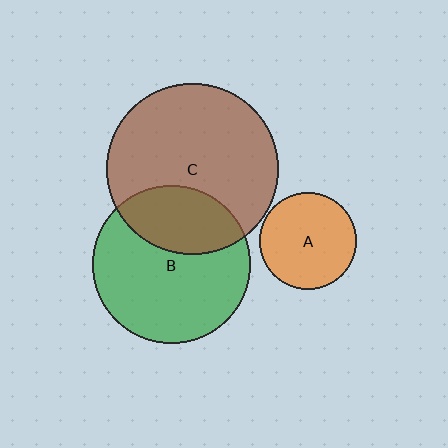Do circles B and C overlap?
Yes.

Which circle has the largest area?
Circle C (brown).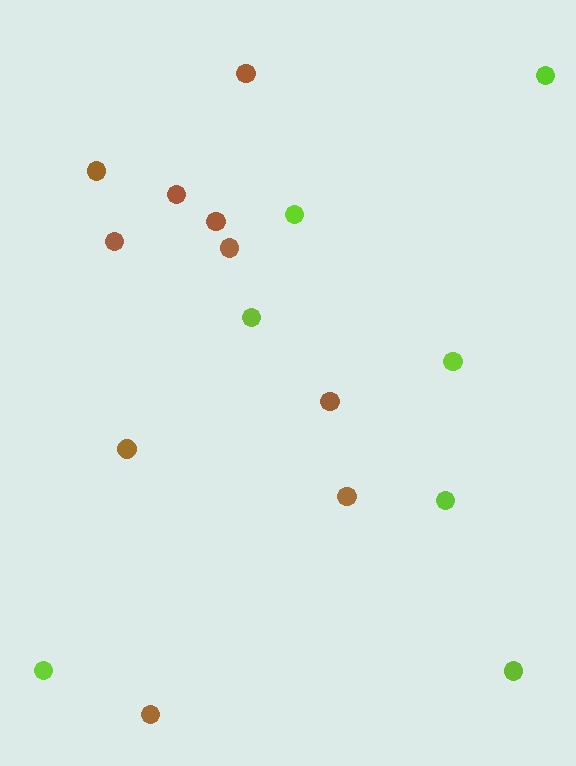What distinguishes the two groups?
There are 2 groups: one group of brown circles (10) and one group of lime circles (7).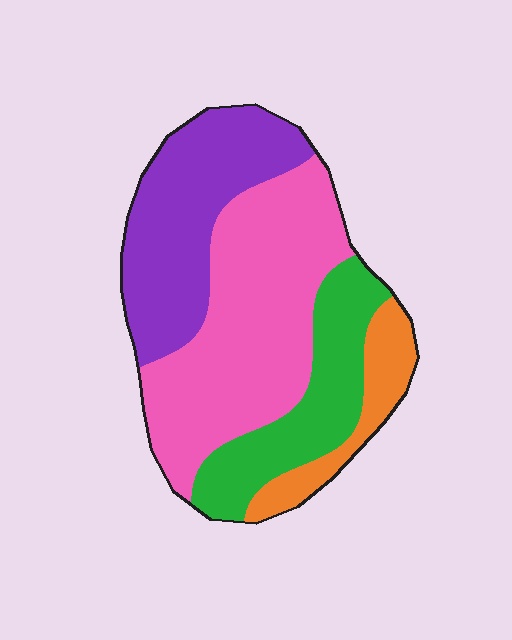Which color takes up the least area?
Orange, at roughly 10%.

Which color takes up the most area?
Pink, at roughly 40%.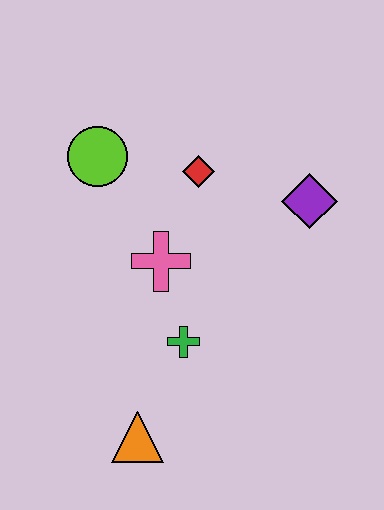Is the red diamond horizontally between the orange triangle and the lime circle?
No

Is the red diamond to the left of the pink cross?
No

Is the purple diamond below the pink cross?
No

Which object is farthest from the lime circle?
The orange triangle is farthest from the lime circle.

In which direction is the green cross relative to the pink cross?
The green cross is below the pink cross.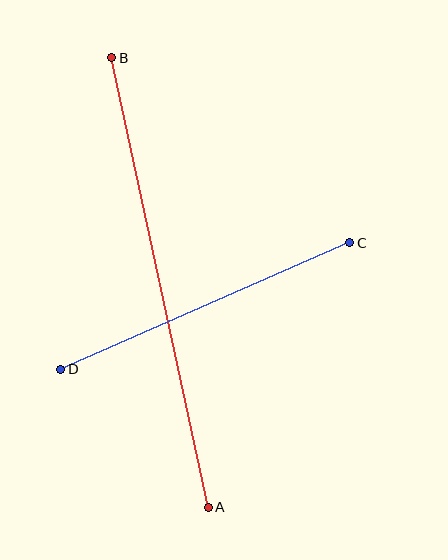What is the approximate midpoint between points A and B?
The midpoint is at approximately (160, 283) pixels.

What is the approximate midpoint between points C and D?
The midpoint is at approximately (205, 306) pixels.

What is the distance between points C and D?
The distance is approximately 316 pixels.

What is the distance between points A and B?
The distance is approximately 460 pixels.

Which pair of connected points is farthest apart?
Points A and B are farthest apart.